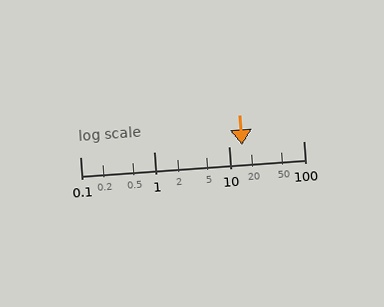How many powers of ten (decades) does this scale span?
The scale spans 3 decades, from 0.1 to 100.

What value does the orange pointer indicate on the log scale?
The pointer indicates approximately 15.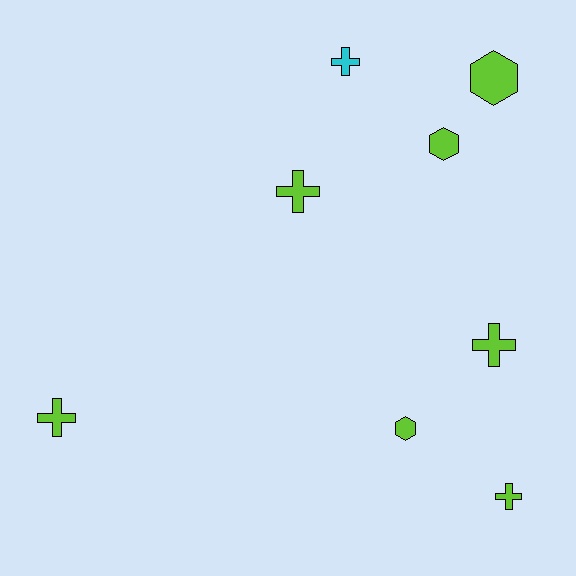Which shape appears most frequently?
Cross, with 5 objects.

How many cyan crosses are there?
There is 1 cyan cross.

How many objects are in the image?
There are 8 objects.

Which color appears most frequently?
Lime, with 7 objects.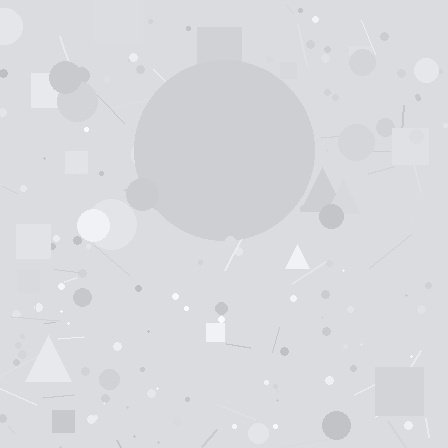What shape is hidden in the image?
A circle is hidden in the image.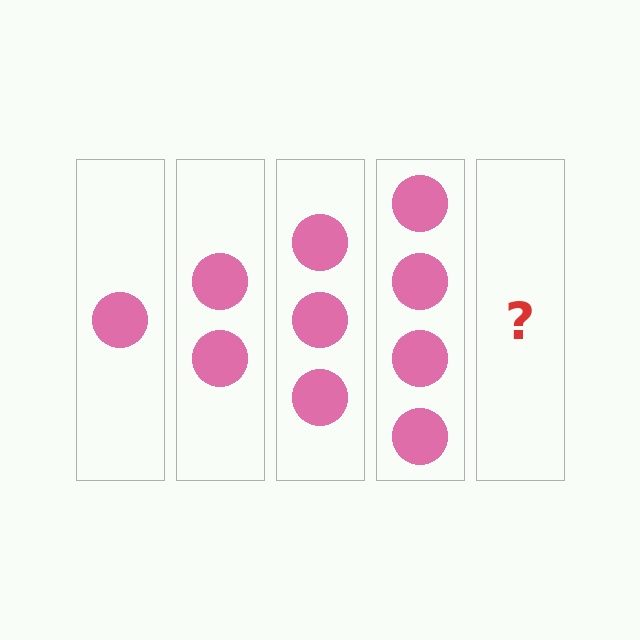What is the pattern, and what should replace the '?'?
The pattern is that each step adds one more circle. The '?' should be 5 circles.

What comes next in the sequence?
The next element should be 5 circles.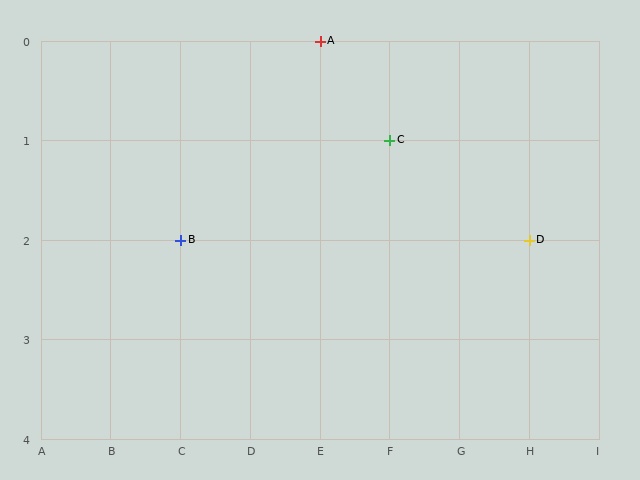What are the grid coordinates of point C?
Point C is at grid coordinates (F, 1).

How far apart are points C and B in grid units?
Points C and B are 3 columns and 1 row apart (about 3.2 grid units diagonally).